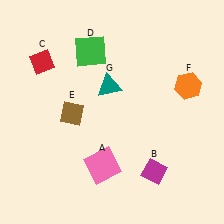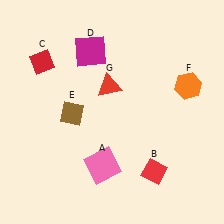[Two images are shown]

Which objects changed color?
B changed from magenta to red. D changed from green to magenta. G changed from teal to red.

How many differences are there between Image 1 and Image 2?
There are 3 differences between the two images.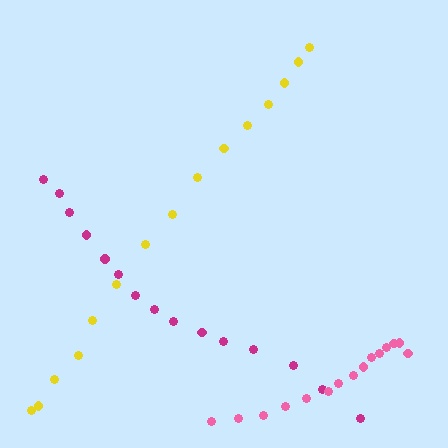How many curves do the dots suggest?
There are 3 distinct paths.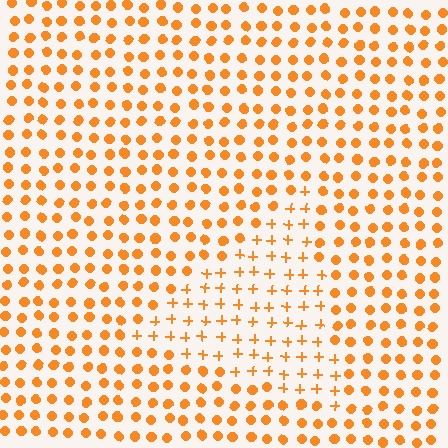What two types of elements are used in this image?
The image uses plus signs inside the triangle region and circles outside it.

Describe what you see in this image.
The image is filled with small orange elements arranged in a uniform grid. A triangle-shaped region contains plus signs, while the surrounding area contains circles. The boundary is defined purely by the change in element shape.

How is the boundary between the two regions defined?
The boundary is defined by a change in element shape: plus signs inside vs. circles outside. All elements share the same color and spacing.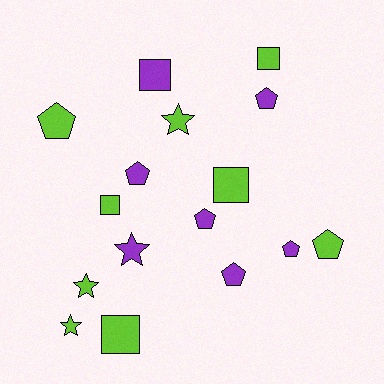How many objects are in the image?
There are 16 objects.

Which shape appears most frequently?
Pentagon, with 7 objects.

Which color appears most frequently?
Lime, with 9 objects.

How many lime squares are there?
There are 4 lime squares.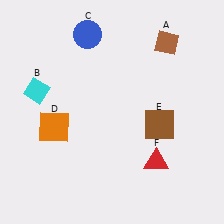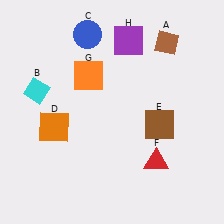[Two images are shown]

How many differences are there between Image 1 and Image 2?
There are 2 differences between the two images.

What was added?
An orange square (G), a purple square (H) were added in Image 2.